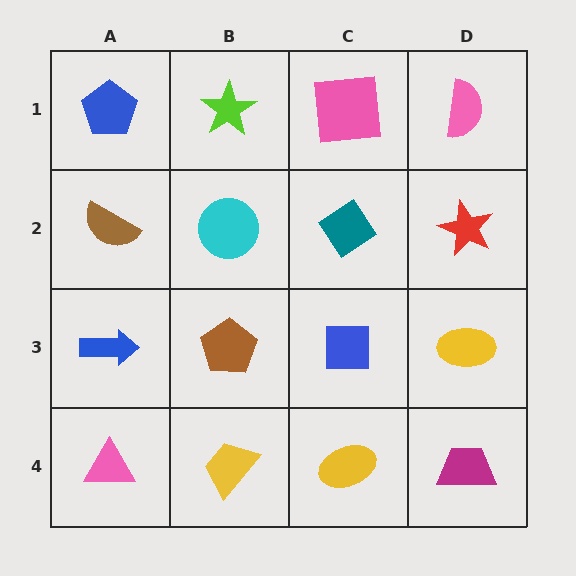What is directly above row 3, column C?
A teal diamond.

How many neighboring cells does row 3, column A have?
3.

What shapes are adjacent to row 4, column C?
A blue square (row 3, column C), a yellow trapezoid (row 4, column B), a magenta trapezoid (row 4, column D).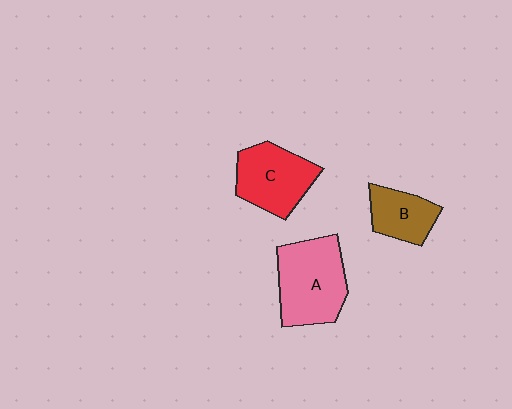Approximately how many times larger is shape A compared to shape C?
Approximately 1.2 times.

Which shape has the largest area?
Shape A (pink).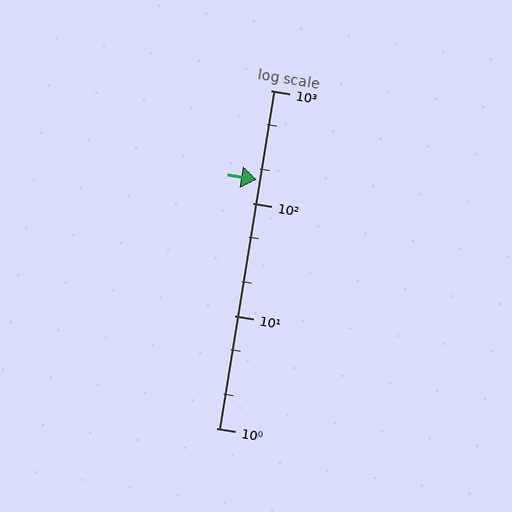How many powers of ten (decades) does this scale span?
The scale spans 3 decades, from 1 to 1000.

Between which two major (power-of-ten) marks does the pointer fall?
The pointer is between 100 and 1000.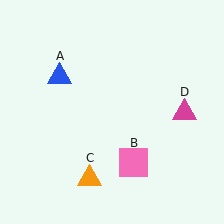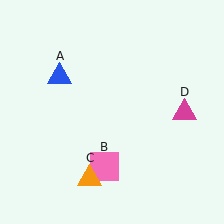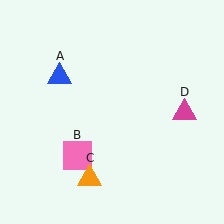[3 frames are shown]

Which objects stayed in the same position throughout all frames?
Blue triangle (object A) and orange triangle (object C) and magenta triangle (object D) remained stationary.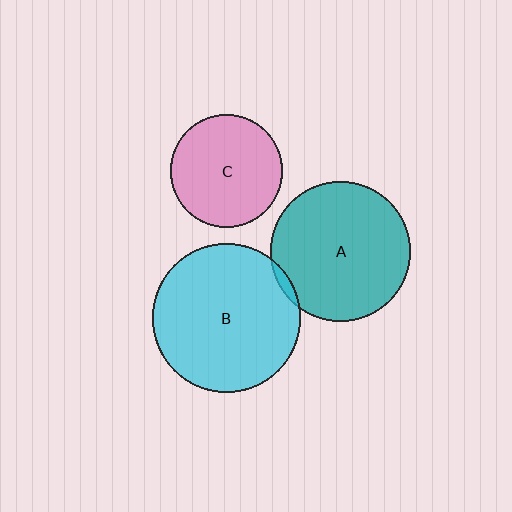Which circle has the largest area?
Circle B (cyan).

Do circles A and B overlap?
Yes.